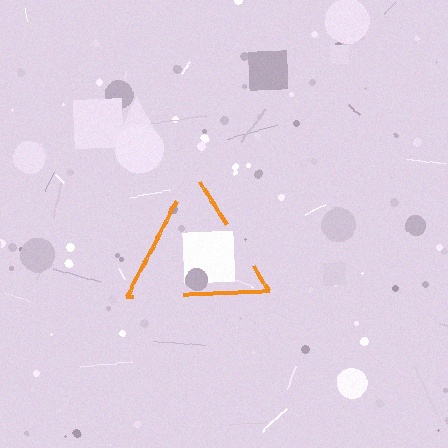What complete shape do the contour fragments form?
The contour fragments form a triangle.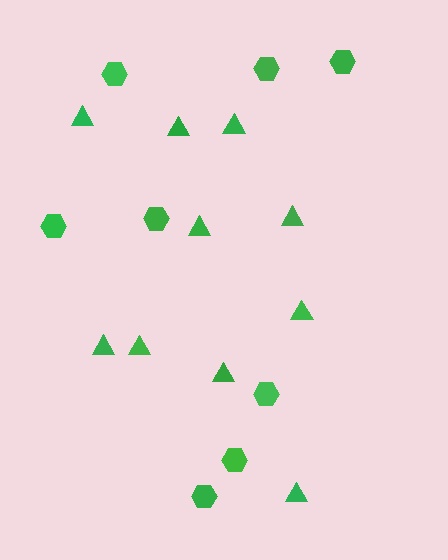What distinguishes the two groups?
There are 2 groups: one group of hexagons (8) and one group of triangles (10).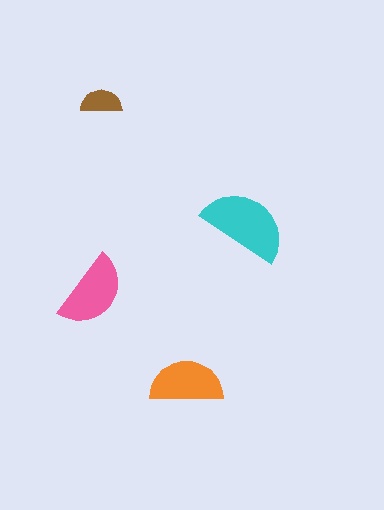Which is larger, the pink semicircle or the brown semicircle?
The pink one.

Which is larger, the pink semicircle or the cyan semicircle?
The cyan one.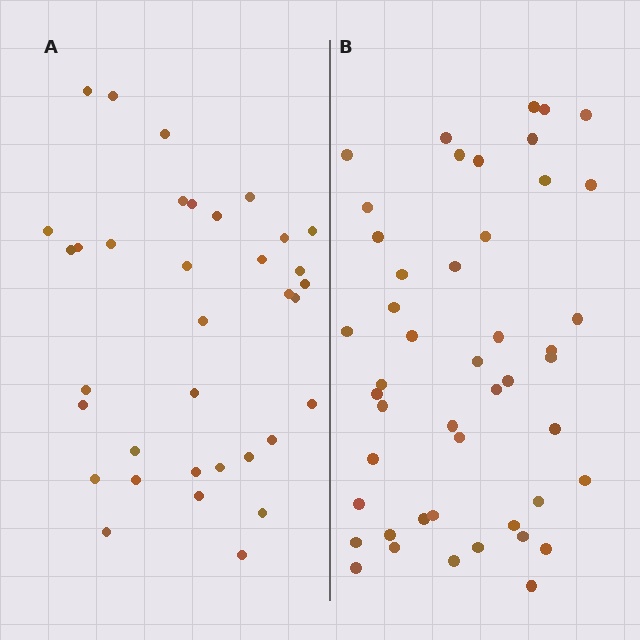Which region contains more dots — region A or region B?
Region B (the right region) has more dots.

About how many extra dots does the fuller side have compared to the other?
Region B has roughly 12 or so more dots than region A.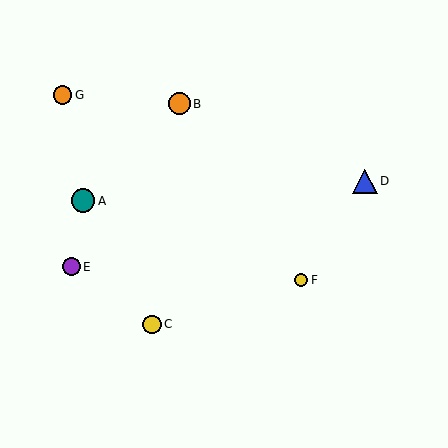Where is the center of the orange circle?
The center of the orange circle is at (63, 95).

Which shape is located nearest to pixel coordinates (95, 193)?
The teal circle (labeled A) at (83, 201) is nearest to that location.